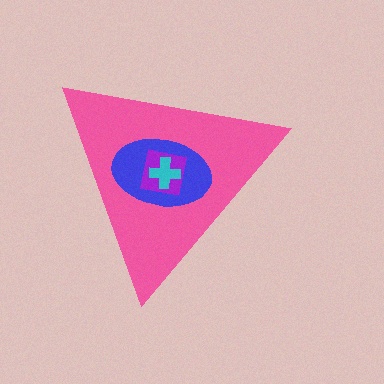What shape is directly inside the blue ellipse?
The purple square.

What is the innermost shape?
The cyan cross.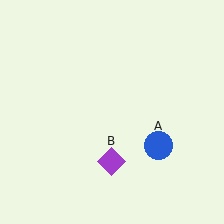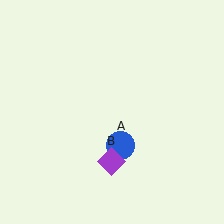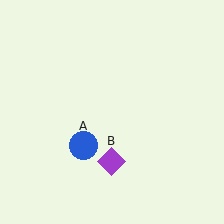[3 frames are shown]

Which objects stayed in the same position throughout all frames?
Purple diamond (object B) remained stationary.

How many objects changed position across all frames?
1 object changed position: blue circle (object A).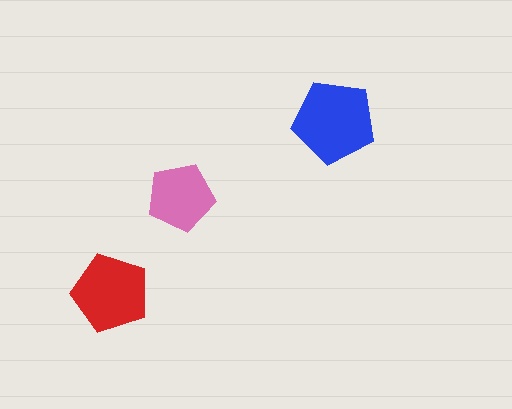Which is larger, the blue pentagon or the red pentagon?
The blue one.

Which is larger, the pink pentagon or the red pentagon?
The red one.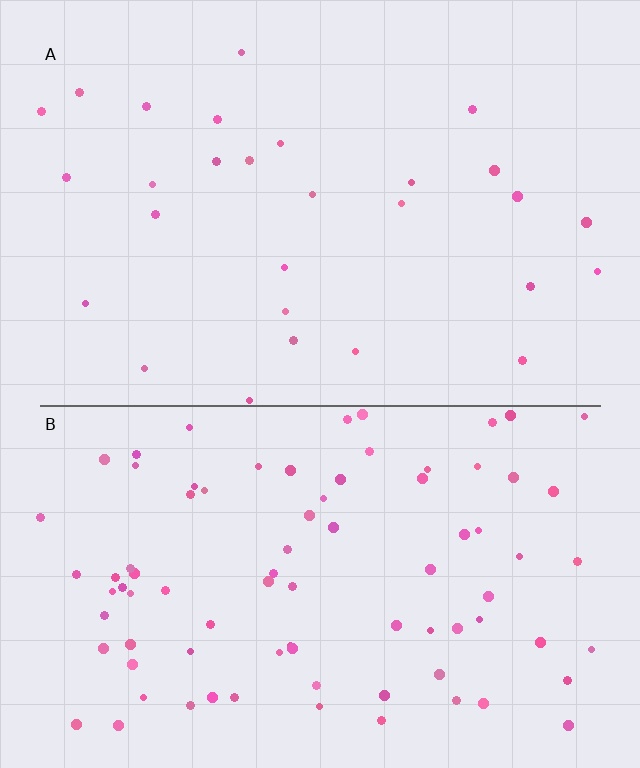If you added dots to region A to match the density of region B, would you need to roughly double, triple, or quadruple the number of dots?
Approximately triple.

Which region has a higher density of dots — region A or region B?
B (the bottom).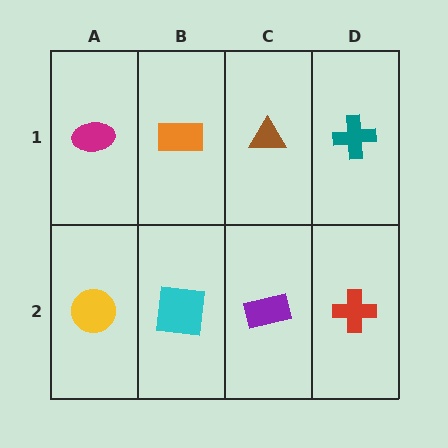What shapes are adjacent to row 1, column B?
A cyan square (row 2, column B), a magenta ellipse (row 1, column A), a brown triangle (row 1, column C).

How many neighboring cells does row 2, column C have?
3.